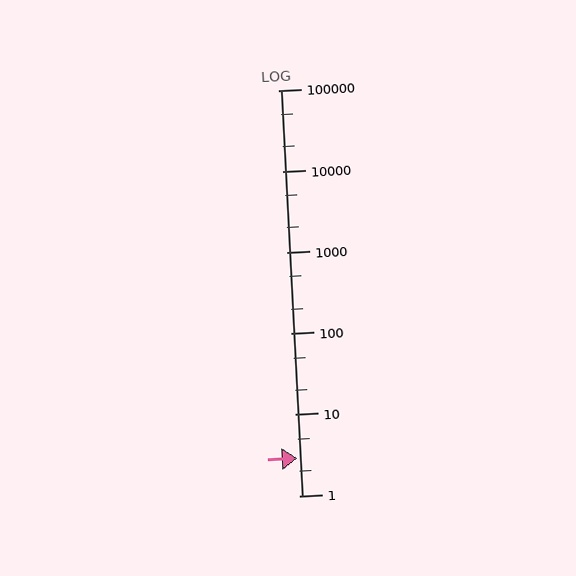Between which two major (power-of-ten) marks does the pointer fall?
The pointer is between 1 and 10.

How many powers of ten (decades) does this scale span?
The scale spans 5 decades, from 1 to 100000.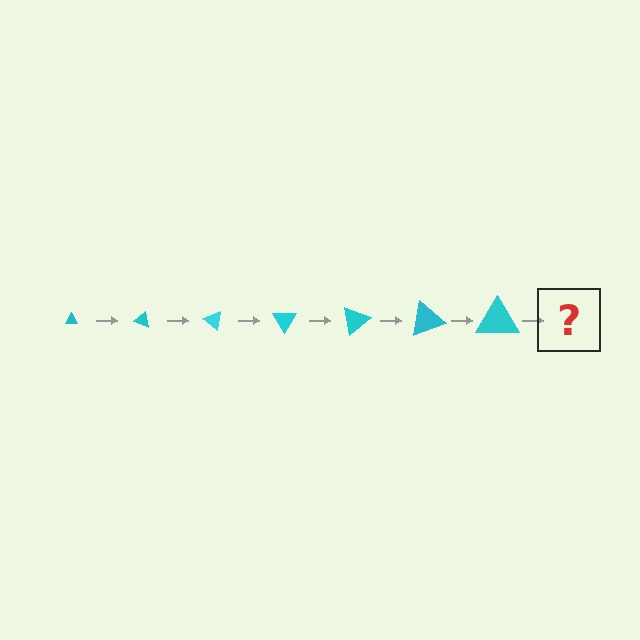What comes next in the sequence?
The next element should be a triangle, larger than the previous one and rotated 140 degrees from the start.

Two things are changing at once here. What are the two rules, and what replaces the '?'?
The two rules are that the triangle grows larger each step and it rotates 20 degrees each step. The '?' should be a triangle, larger than the previous one and rotated 140 degrees from the start.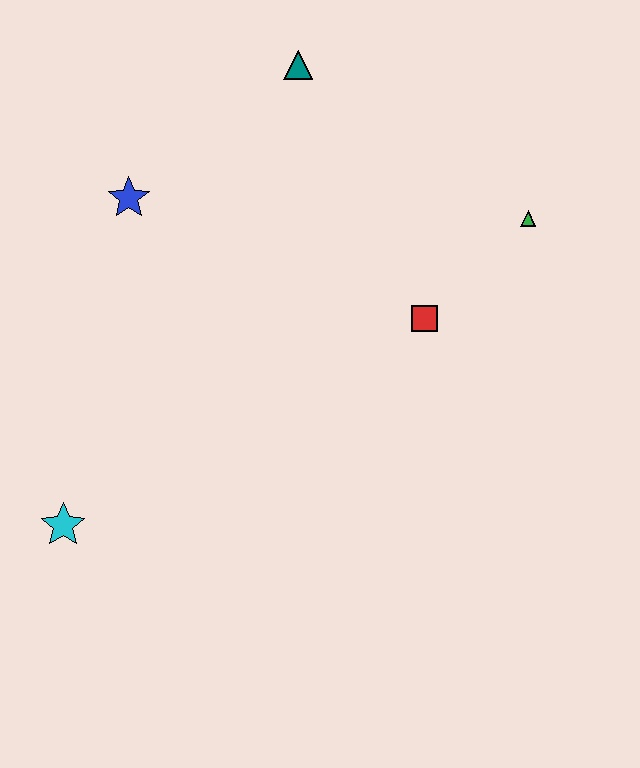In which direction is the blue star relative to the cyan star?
The blue star is above the cyan star.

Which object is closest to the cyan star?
The blue star is closest to the cyan star.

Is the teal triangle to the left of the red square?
Yes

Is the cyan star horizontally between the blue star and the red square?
No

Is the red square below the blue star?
Yes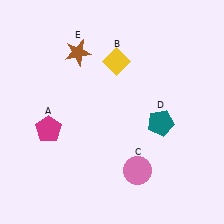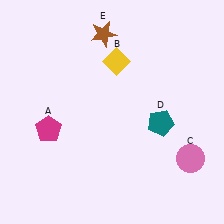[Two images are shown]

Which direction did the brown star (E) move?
The brown star (E) moved right.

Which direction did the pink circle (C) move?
The pink circle (C) moved right.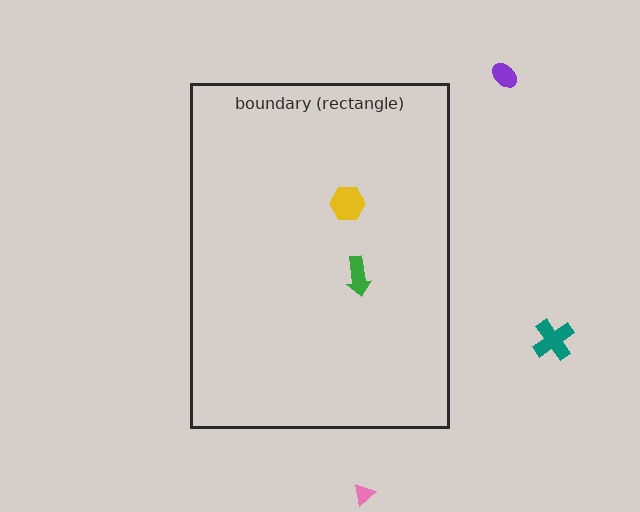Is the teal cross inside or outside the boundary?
Outside.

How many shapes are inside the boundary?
2 inside, 3 outside.